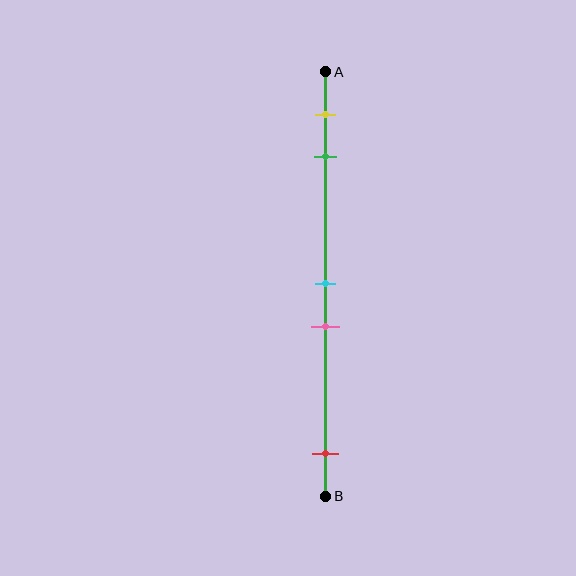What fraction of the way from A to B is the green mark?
The green mark is approximately 20% (0.2) of the way from A to B.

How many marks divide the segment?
There are 5 marks dividing the segment.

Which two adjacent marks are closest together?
The cyan and pink marks are the closest adjacent pair.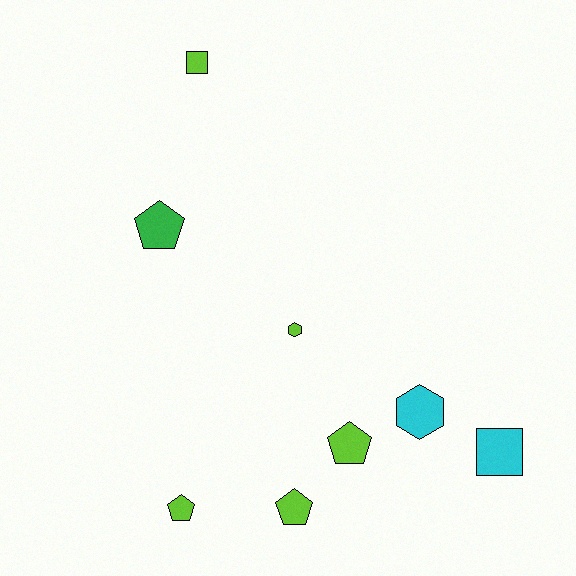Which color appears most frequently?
Lime, with 5 objects.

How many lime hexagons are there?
There is 1 lime hexagon.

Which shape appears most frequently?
Pentagon, with 4 objects.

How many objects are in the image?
There are 8 objects.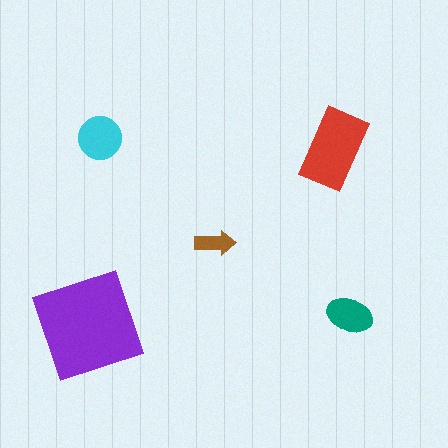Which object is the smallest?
The brown arrow.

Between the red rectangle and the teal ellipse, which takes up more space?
The red rectangle.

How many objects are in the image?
There are 5 objects in the image.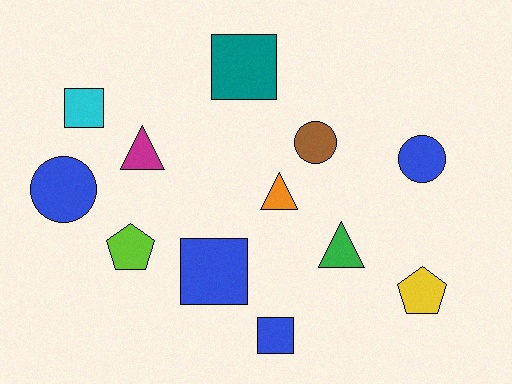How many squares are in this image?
There are 4 squares.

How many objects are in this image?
There are 12 objects.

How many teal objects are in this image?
There is 1 teal object.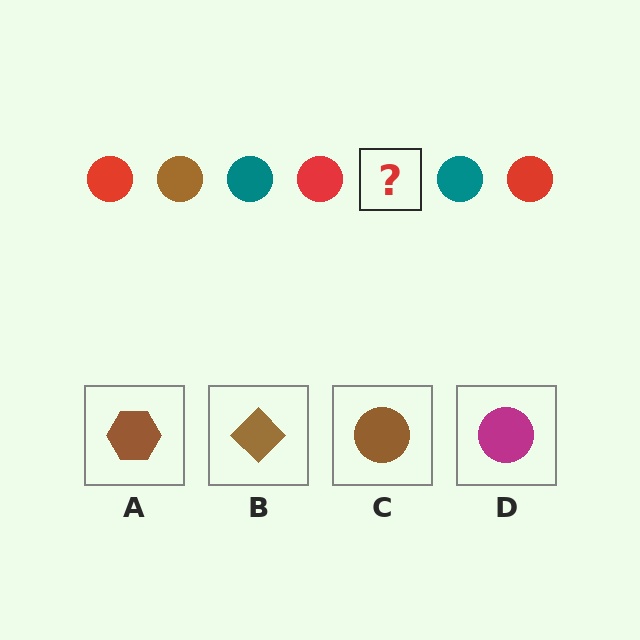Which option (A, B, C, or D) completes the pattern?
C.